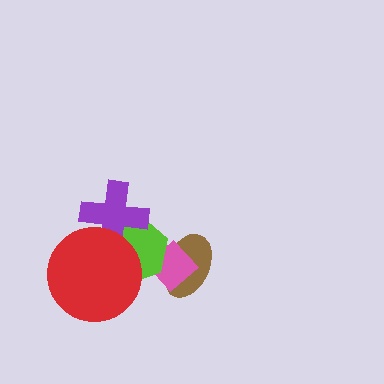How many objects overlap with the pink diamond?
2 objects overlap with the pink diamond.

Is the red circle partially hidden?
No, no other shape covers it.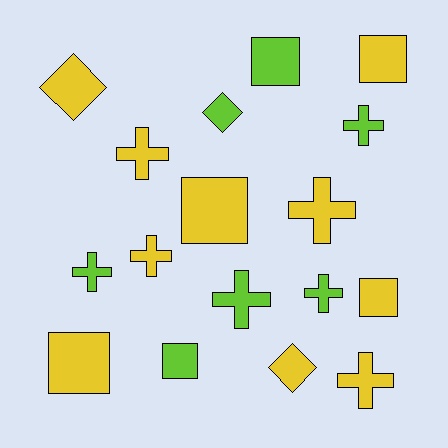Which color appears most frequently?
Yellow, with 10 objects.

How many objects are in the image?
There are 17 objects.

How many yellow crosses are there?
There are 4 yellow crosses.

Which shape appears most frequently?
Cross, with 8 objects.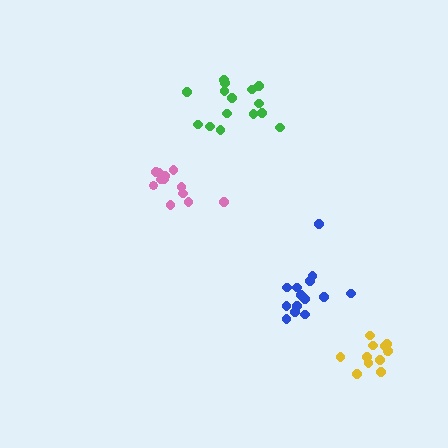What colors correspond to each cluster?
The clusters are colored: yellow, pink, green, blue.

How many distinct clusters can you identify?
There are 4 distinct clusters.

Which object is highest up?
The green cluster is topmost.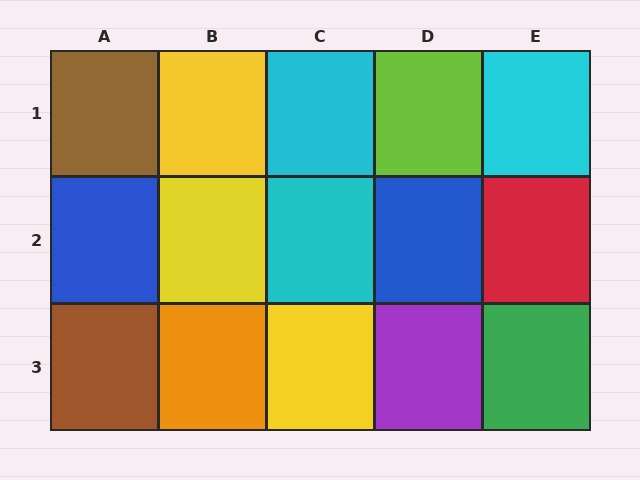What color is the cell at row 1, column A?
Brown.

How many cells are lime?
1 cell is lime.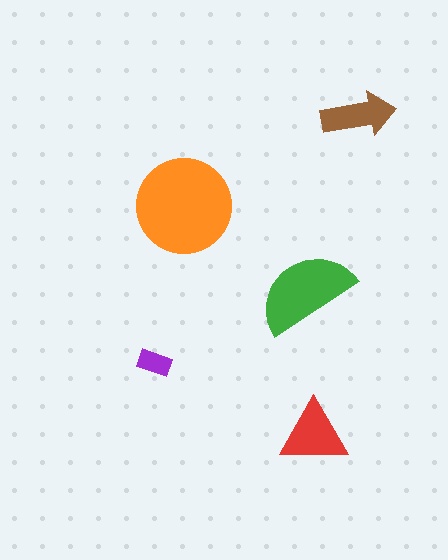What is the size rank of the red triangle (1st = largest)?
3rd.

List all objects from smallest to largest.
The purple rectangle, the brown arrow, the red triangle, the green semicircle, the orange circle.